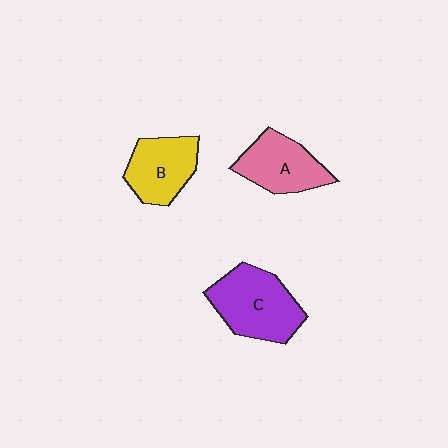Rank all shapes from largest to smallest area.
From largest to smallest: C (purple), A (pink), B (yellow).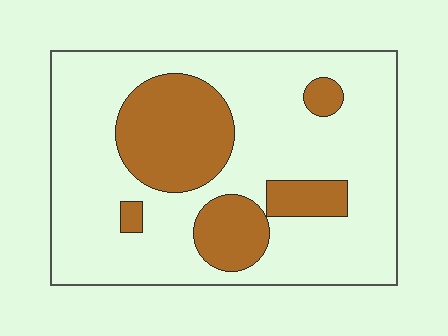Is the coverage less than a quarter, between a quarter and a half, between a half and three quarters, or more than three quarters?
Between a quarter and a half.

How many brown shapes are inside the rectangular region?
5.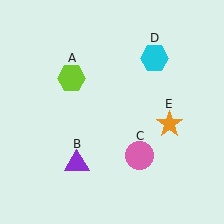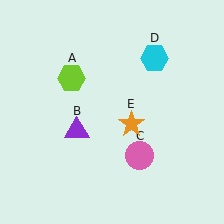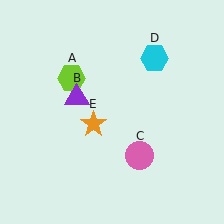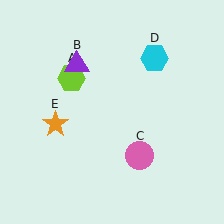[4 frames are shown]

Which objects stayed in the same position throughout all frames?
Lime hexagon (object A) and pink circle (object C) and cyan hexagon (object D) remained stationary.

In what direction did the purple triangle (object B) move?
The purple triangle (object B) moved up.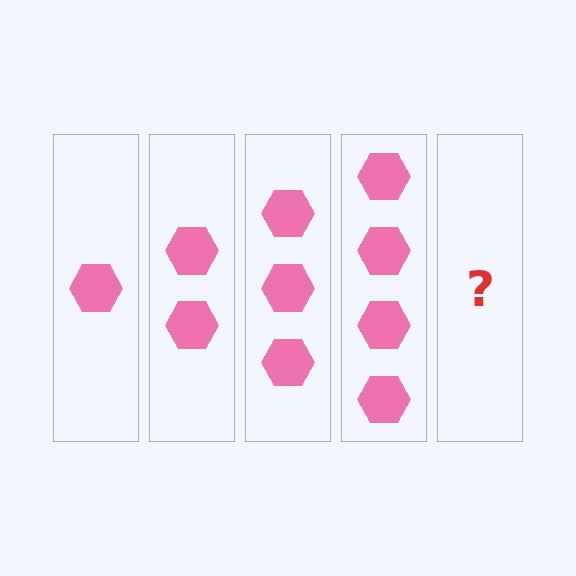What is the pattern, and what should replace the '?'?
The pattern is that each step adds one more hexagon. The '?' should be 5 hexagons.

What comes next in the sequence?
The next element should be 5 hexagons.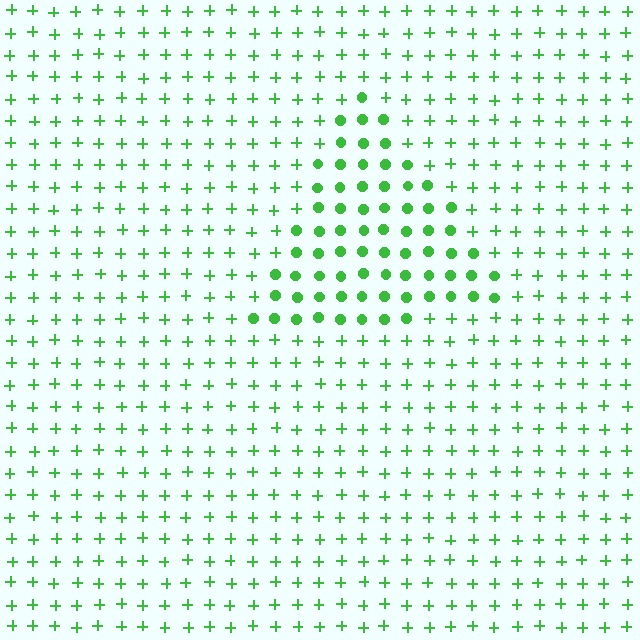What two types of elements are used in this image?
The image uses circles inside the triangle region and plus signs outside it.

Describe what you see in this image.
The image is filled with small green elements arranged in a uniform grid. A triangle-shaped region contains circles, while the surrounding area contains plus signs. The boundary is defined purely by the change in element shape.